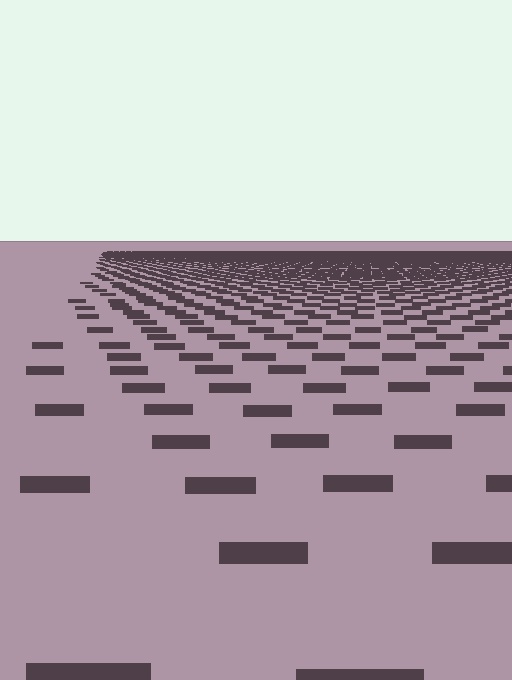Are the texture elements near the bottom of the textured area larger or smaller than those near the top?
Larger. Near the bottom, elements are closer to the viewer and appear at a bigger on-screen size.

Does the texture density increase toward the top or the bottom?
Density increases toward the top.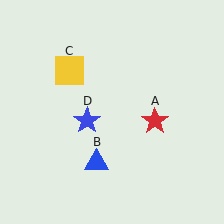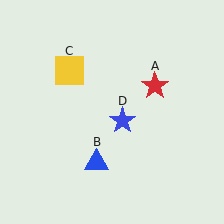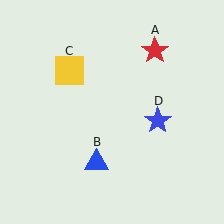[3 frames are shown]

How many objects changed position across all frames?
2 objects changed position: red star (object A), blue star (object D).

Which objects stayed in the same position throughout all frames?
Blue triangle (object B) and yellow square (object C) remained stationary.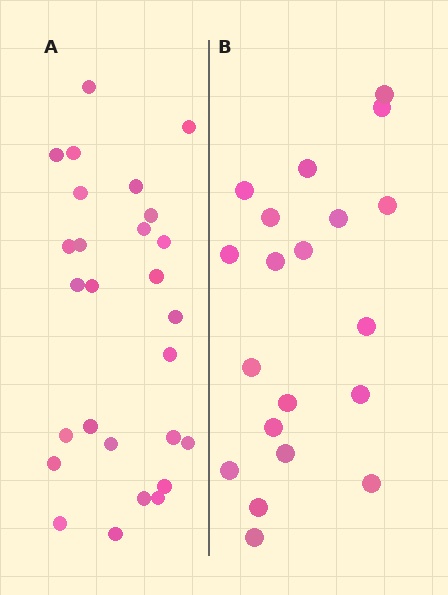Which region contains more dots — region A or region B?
Region A (the left region) has more dots.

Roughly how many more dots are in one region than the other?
Region A has roughly 8 or so more dots than region B.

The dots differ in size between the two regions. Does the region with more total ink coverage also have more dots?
No. Region B has more total ink coverage because its dots are larger, but region A actually contains more individual dots. Total area can be misleading — the number of items is what matters here.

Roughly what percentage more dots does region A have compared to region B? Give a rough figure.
About 35% more.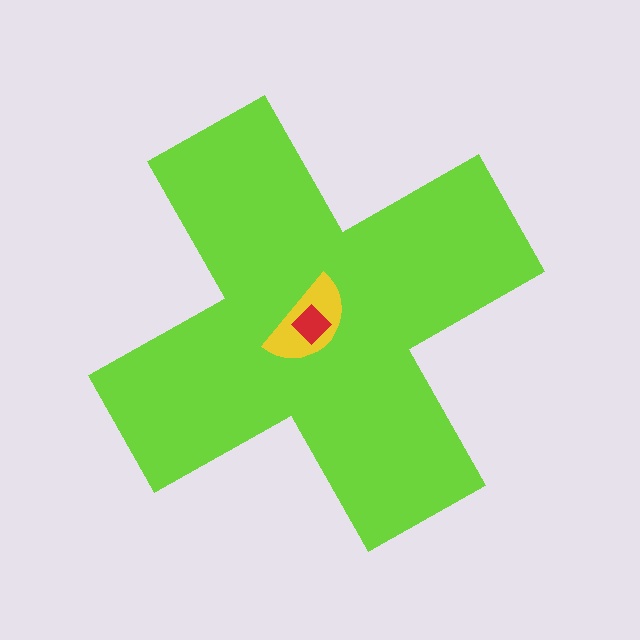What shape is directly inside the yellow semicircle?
The red diamond.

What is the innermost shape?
The red diamond.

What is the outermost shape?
The lime cross.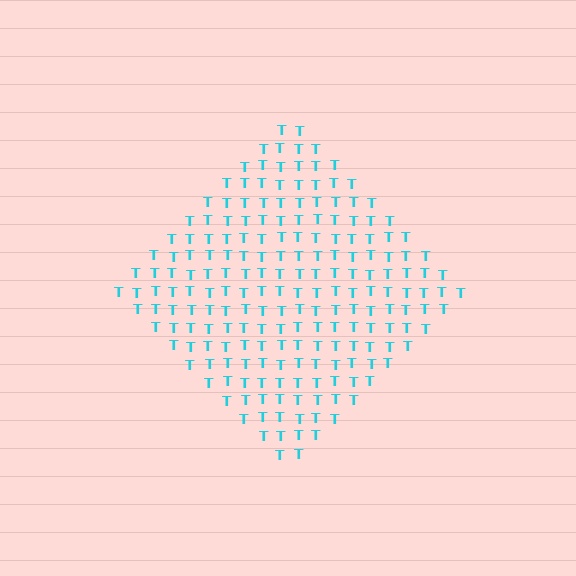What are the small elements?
The small elements are letter T's.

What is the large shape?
The large shape is a diamond.